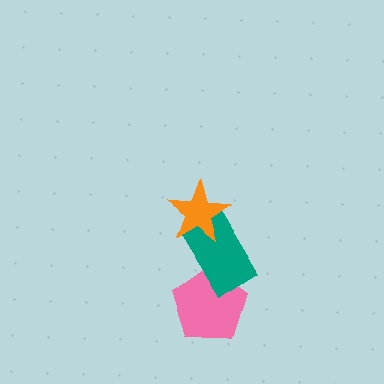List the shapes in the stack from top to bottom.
From top to bottom: the orange star, the teal rectangle, the pink pentagon.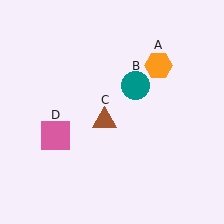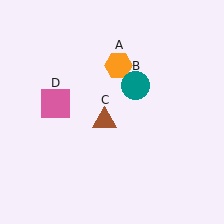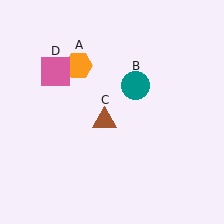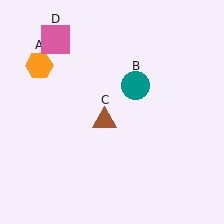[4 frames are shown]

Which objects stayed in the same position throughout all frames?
Teal circle (object B) and brown triangle (object C) remained stationary.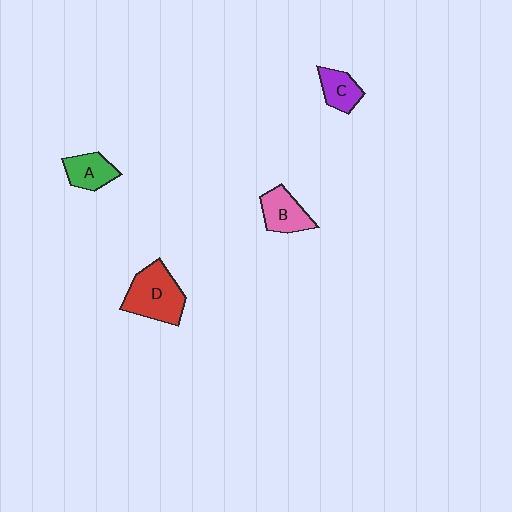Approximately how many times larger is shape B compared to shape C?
Approximately 1.3 times.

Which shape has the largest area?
Shape D (red).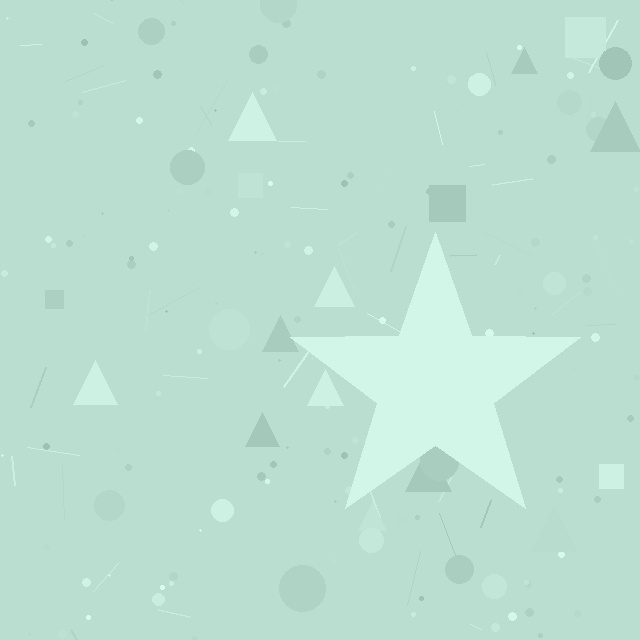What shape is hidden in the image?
A star is hidden in the image.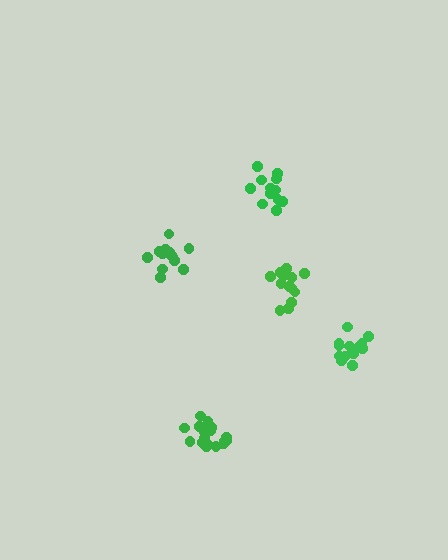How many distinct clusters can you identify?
There are 5 distinct clusters.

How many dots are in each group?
Group 1: 17 dots, Group 2: 13 dots, Group 3: 16 dots, Group 4: 14 dots, Group 5: 14 dots (74 total).